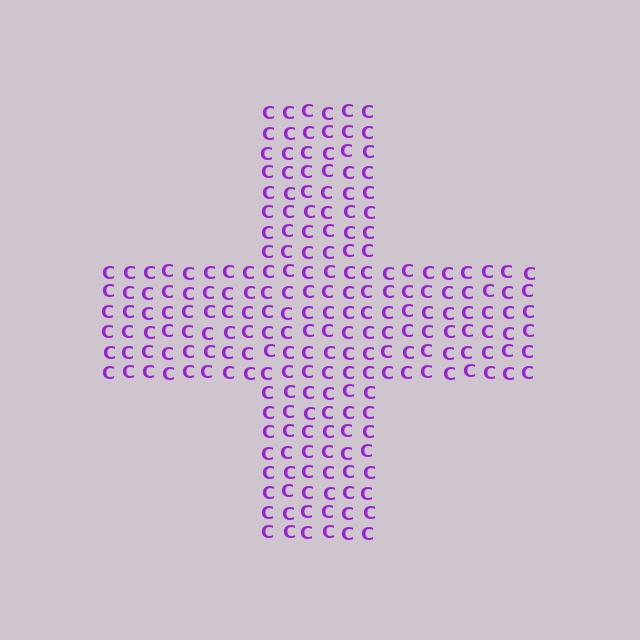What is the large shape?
The large shape is a cross.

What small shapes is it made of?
It is made of small letter C's.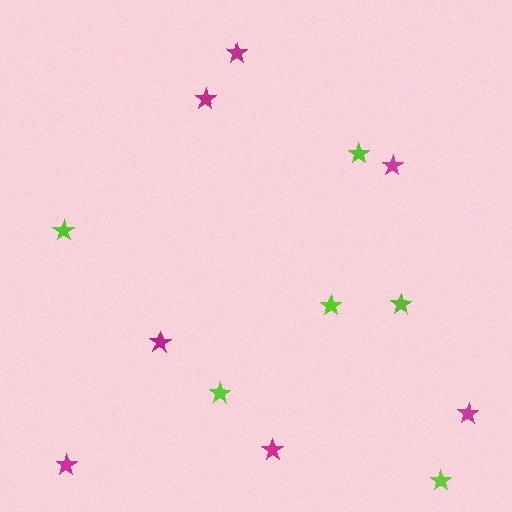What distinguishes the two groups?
There are 2 groups: one group of magenta stars (7) and one group of lime stars (6).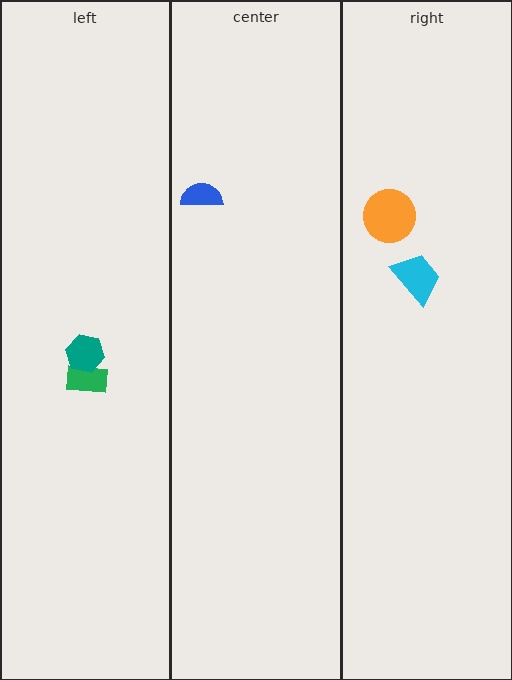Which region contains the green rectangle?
The left region.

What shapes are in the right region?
The orange circle, the cyan trapezoid.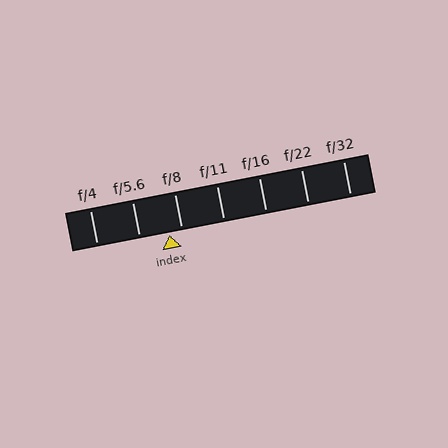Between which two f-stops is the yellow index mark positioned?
The index mark is between f/5.6 and f/8.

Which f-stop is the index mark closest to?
The index mark is closest to f/8.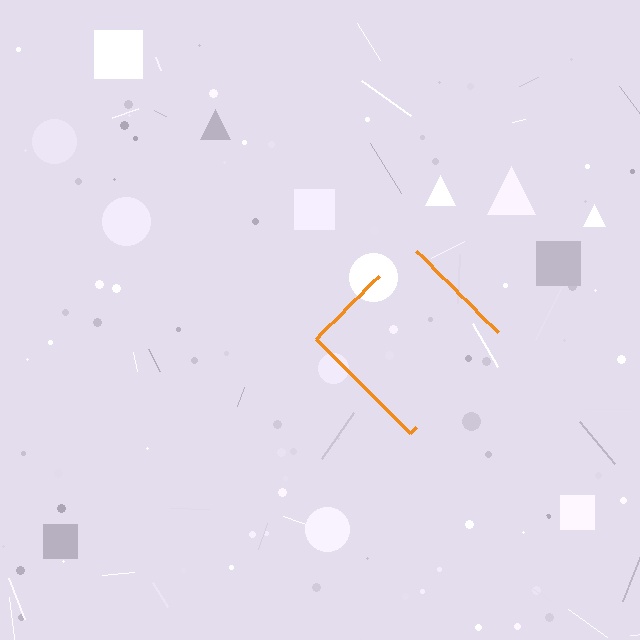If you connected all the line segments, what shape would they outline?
They would outline a diamond.